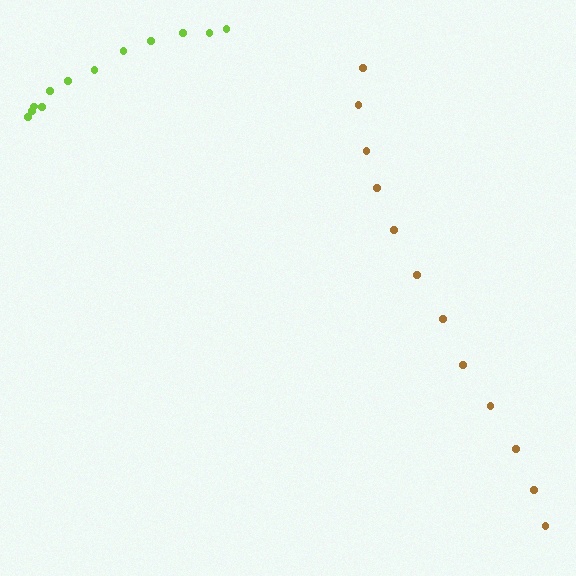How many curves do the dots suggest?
There are 2 distinct paths.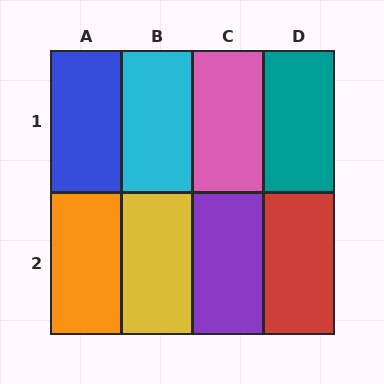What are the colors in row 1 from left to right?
Blue, cyan, pink, teal.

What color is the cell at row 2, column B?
Yellow.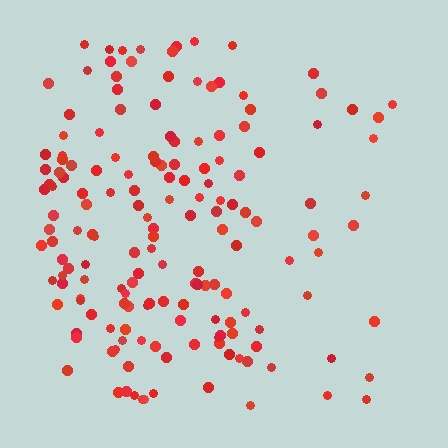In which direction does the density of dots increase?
From right to left, with the left side densest.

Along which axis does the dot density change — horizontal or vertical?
Horizontal.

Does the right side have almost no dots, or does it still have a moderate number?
Still a moderate number, just noticeably fewer than the left.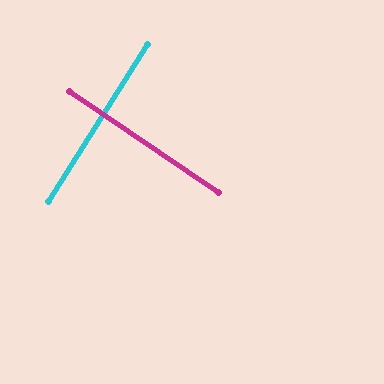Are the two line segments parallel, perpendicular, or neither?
Perpendicular — they meet at approximately 88°.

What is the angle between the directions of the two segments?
Approximately 88 degrees.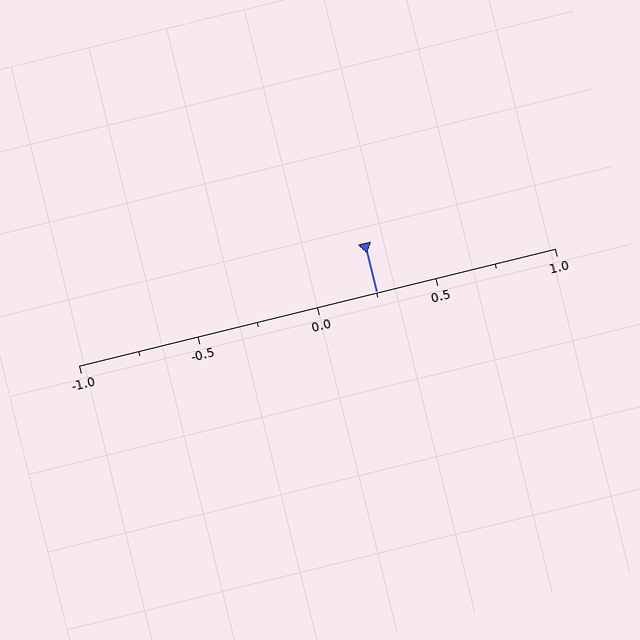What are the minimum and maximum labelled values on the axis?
The axis runs from -1.0 to 1.0.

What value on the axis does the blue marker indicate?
The marker indicates approximately 0.25.